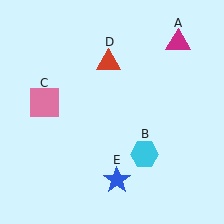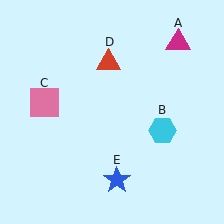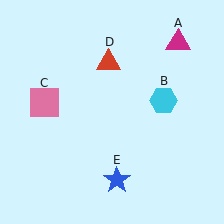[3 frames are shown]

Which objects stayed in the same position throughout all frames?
Magenta triangle (object A) and pink square (object C) and red triangle (object D) and blue star (object E) remained stationary.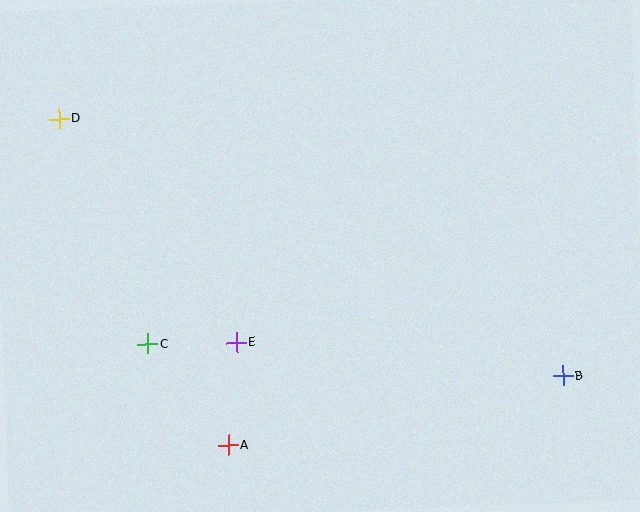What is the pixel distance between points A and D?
The distance between A and D is 368 pixels.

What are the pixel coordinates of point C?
Point C is at (148, 344).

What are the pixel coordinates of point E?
Point E is at (236, 342).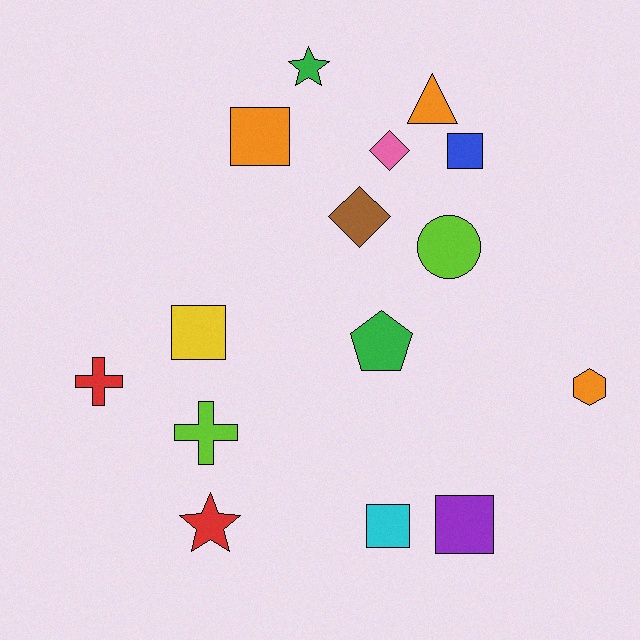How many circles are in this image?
There is 1 circle.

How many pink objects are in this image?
There is 1 pink object.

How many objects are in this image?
There are 15 objects.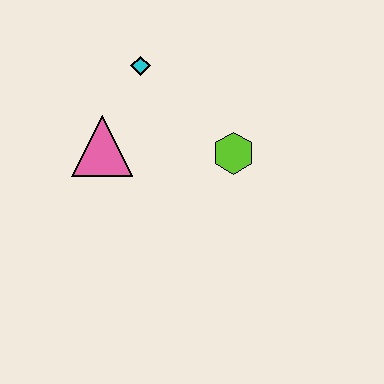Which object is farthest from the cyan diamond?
The lime hexagon is farthest from the cyan diamond.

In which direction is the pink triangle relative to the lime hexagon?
The pink triangle is to the left of the lime hexagon.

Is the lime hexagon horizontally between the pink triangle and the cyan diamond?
No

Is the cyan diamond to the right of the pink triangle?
Yes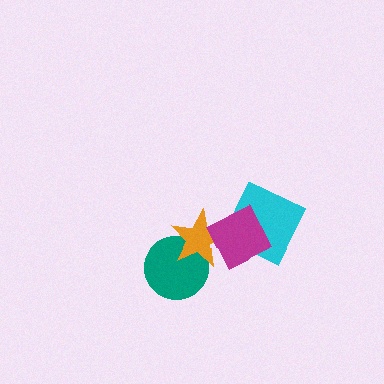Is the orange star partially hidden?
Yes, it is partially covered by another shape.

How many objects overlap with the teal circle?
1 object overlaps with the teal circle.